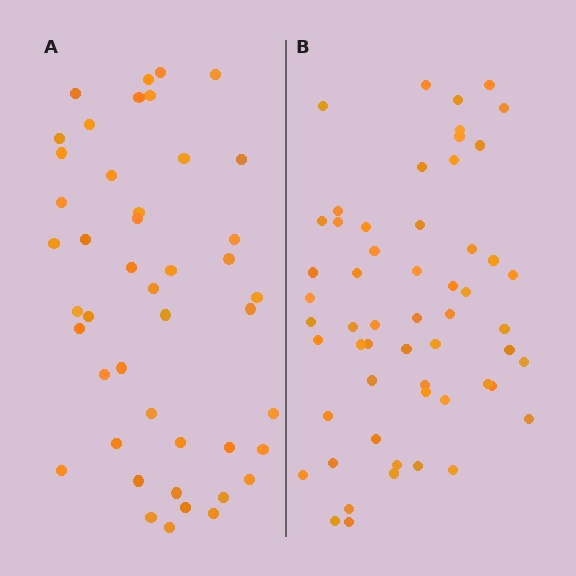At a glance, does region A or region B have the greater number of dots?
Region B (the right region) has more dots.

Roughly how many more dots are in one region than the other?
Region B has roughly 12 or so more dots than region A.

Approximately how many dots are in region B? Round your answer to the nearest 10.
About 60 dots. (The exact count is 56, which rounds to 60.)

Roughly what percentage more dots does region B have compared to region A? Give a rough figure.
About 25% more.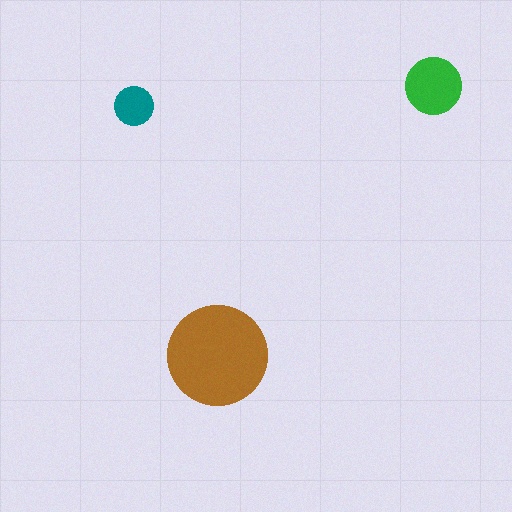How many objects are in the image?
There are 3 objects in the image.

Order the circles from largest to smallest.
the brown one, the green one, the teal one.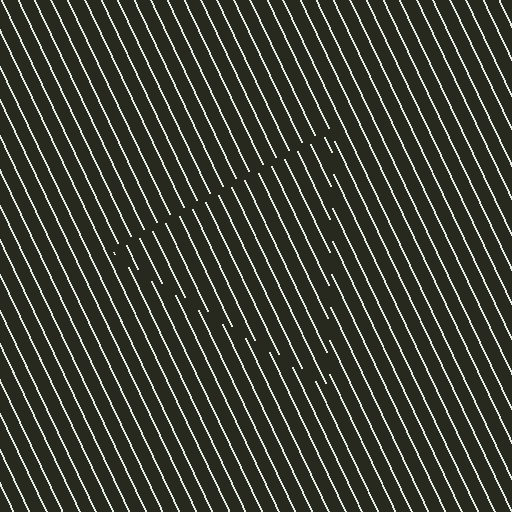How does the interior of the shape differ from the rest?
The interior of the shape contains the same grating, shifted by half a period — the contour is defined by the phase discontinuity where line-ends from the inner and outer gratings abut.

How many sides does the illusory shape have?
3 sides — the line-ends trace a triangle.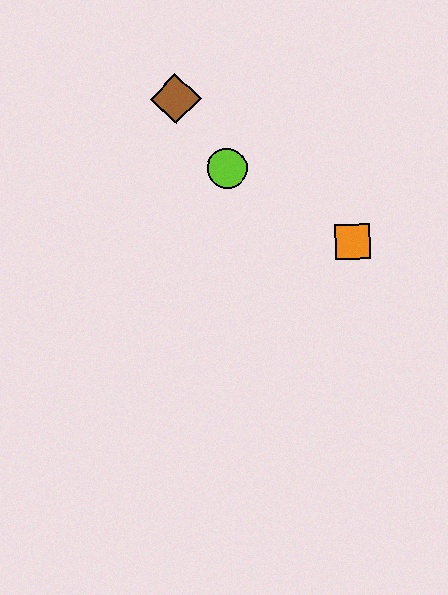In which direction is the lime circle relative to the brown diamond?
The lime circle is below the brown diamond.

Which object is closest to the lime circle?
The brown diamond is closest to the lime circle.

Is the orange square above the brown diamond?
No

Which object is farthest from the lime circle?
The orange square is farthest from the lime circle.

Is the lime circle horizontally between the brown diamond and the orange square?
Yes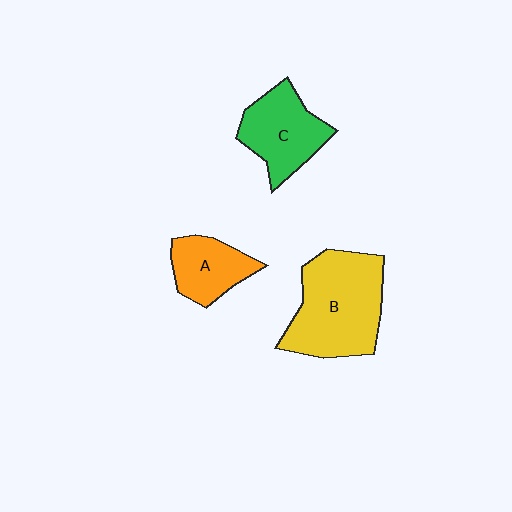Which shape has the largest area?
Shape B (yellow).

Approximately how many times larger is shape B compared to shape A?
Approximately 2.0 times.